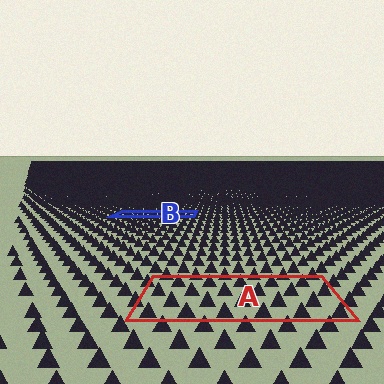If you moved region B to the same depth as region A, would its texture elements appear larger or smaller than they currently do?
They would appear larger. At a closer depth, the same texture elements are projected at a bigger on-screen size.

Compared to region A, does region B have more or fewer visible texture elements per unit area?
Region B has more texture elements per unit area — they are packed more densely because it is farther away.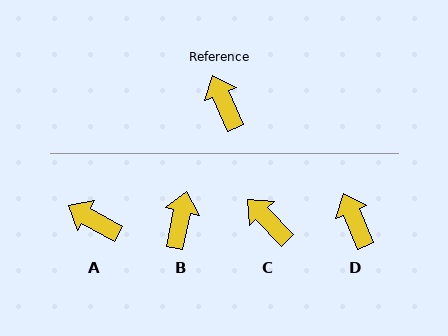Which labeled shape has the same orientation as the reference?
D.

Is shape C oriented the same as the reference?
No, it is off by about 20 degrees.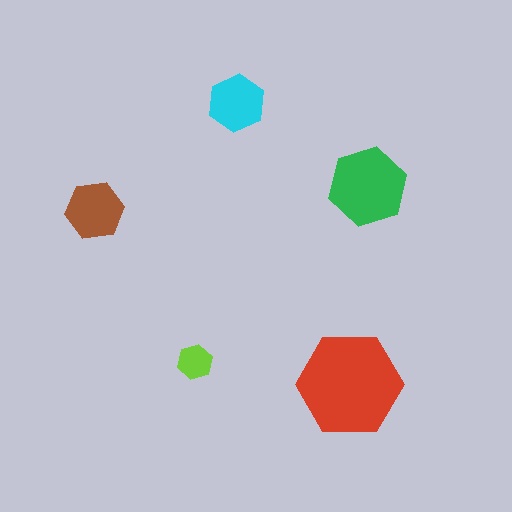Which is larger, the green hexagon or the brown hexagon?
The green one.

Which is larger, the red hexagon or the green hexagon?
The red one.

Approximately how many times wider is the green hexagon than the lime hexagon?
About 2 times wider.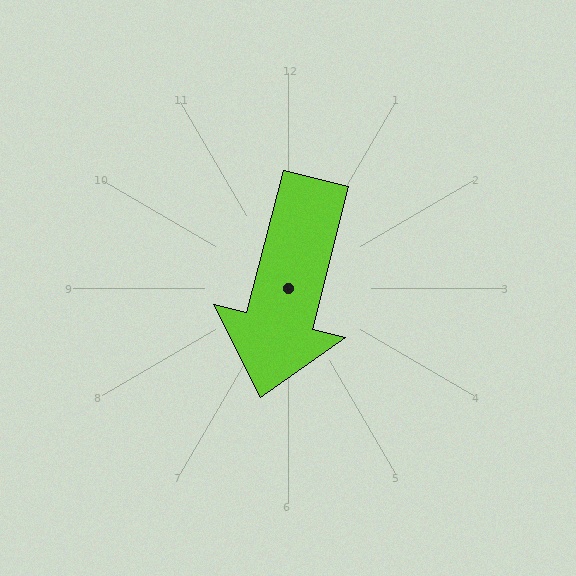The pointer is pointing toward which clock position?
Roughly 6 o'clock.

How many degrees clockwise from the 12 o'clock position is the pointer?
Approximately 194 degrees.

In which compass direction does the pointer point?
South.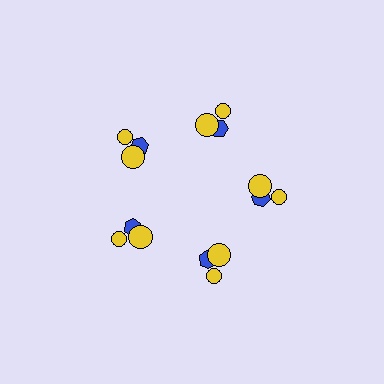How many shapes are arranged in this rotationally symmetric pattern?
There are 15 shapes, arranged in 5 groups of 3.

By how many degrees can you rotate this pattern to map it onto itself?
The pattern maps onto itself every 72 degrees of rotation.